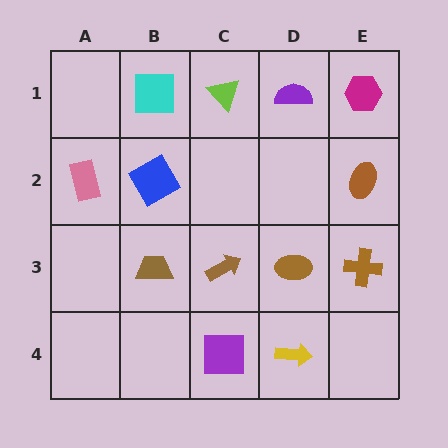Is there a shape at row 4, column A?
No, that cell is empty.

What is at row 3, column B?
A brown trapezoid.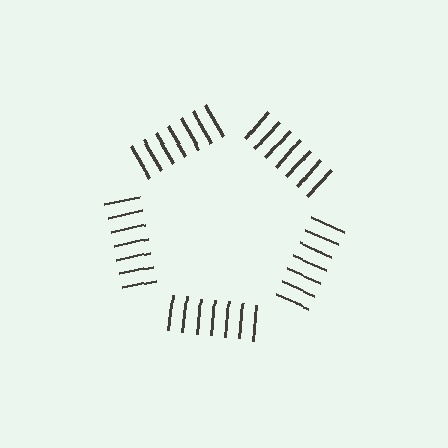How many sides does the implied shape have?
5 sides — the line-ends trace a pentagon.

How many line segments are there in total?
35 — 7 along each of the 5 edges.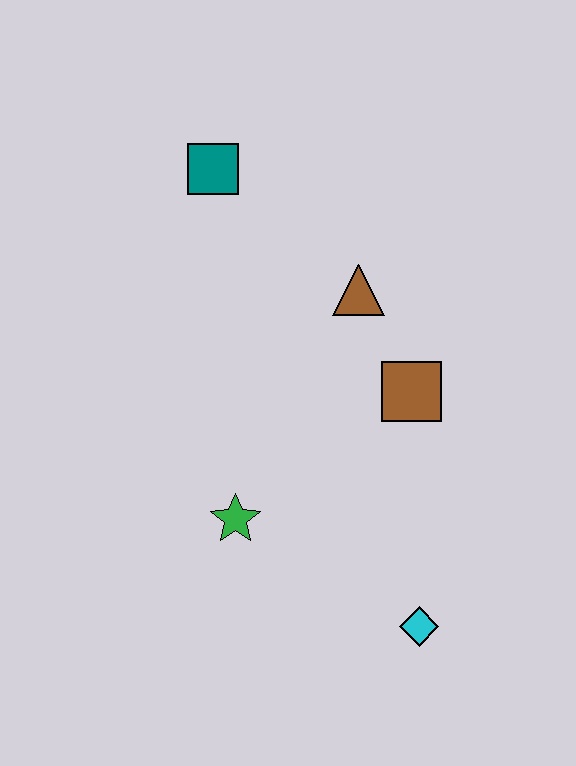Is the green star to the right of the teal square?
Yes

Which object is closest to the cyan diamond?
The green star is closest to the cyan diamond.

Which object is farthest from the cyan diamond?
The teal square is farthest from the cyan diamond.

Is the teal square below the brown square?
No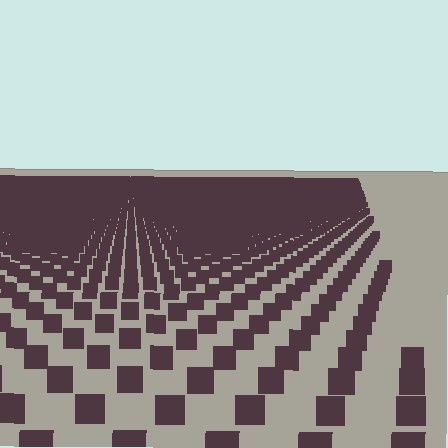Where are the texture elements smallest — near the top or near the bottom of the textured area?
Near the top.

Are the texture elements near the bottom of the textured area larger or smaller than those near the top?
Larger. Near the bottom, elements are closer to the viewer and appear at a bigger on-screen size.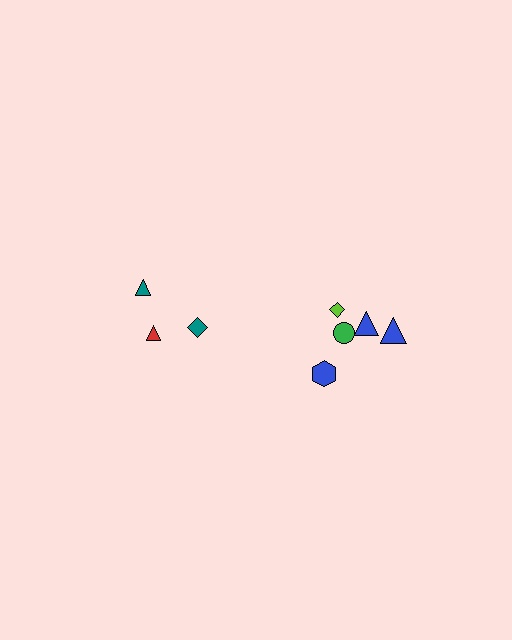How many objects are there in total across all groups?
There are 8 objects.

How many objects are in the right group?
There are 5 objects.